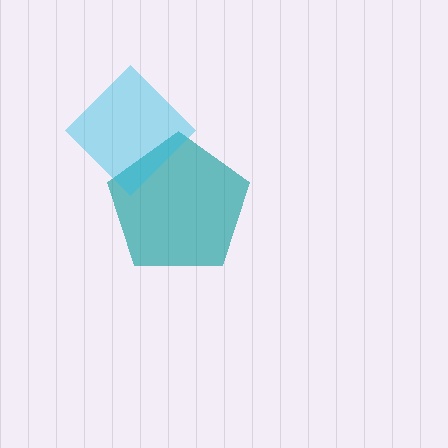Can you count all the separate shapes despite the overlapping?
Yes, there are 2 separate shapes.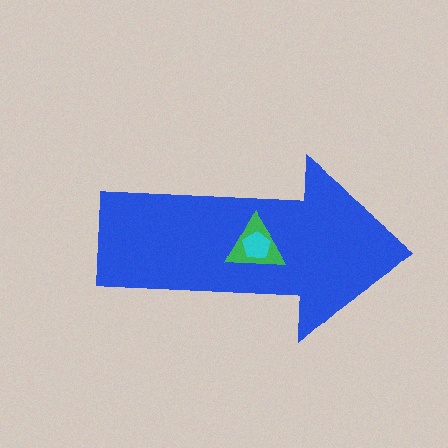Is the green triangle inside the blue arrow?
Yes.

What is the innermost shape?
The cyan pentagon.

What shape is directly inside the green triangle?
The cyan pentagon.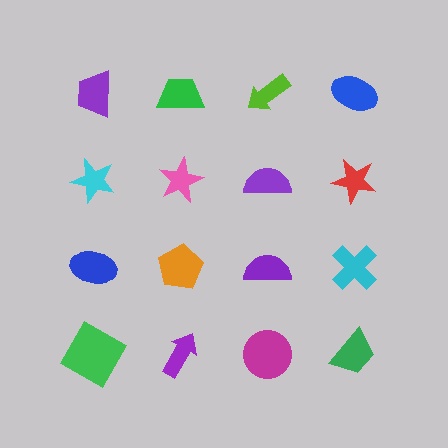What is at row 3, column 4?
A cyan cross.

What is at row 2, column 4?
A red star.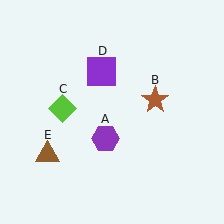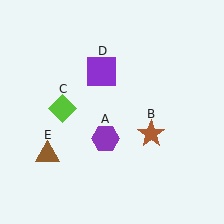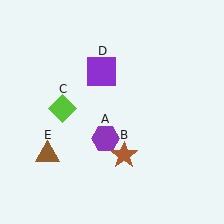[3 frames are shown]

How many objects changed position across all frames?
1 object changed position: brown star (object B).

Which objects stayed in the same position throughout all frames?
Purple hexagon (object A) and lime diamond (object C) and purple square (object D) and brown triangle (object E) remained stationary.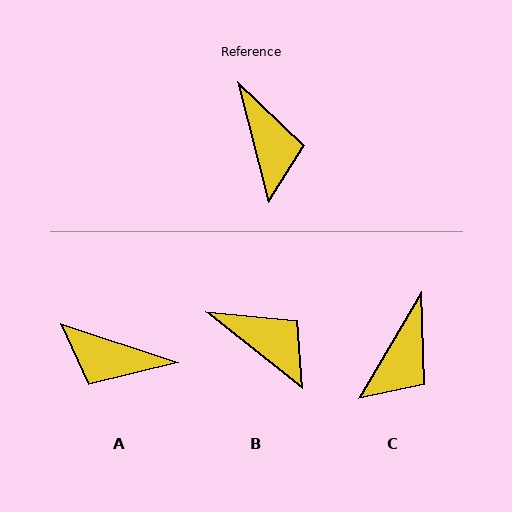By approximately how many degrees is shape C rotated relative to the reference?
Approximately 45 degrees clockwise.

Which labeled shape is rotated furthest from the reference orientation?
A, about 123 degrees away.